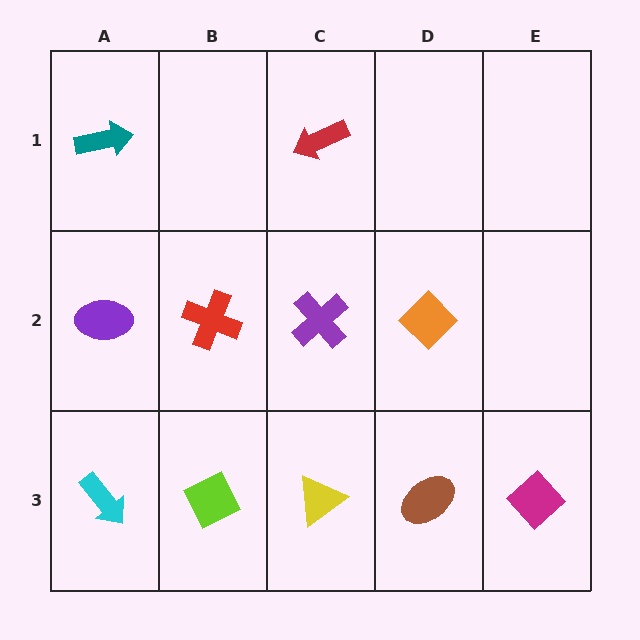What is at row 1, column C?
A red arrow.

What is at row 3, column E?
A magenta diamond.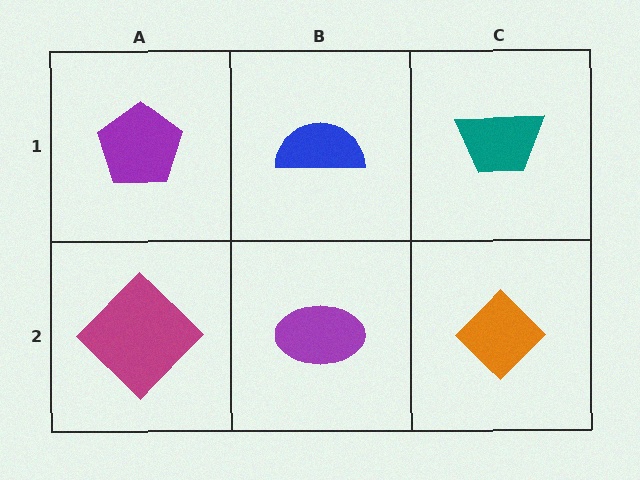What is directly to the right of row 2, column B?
An orange diamond.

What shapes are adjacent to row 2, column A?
A purple pentagon (row 1, column A), a purple ellipse (row 2, column B).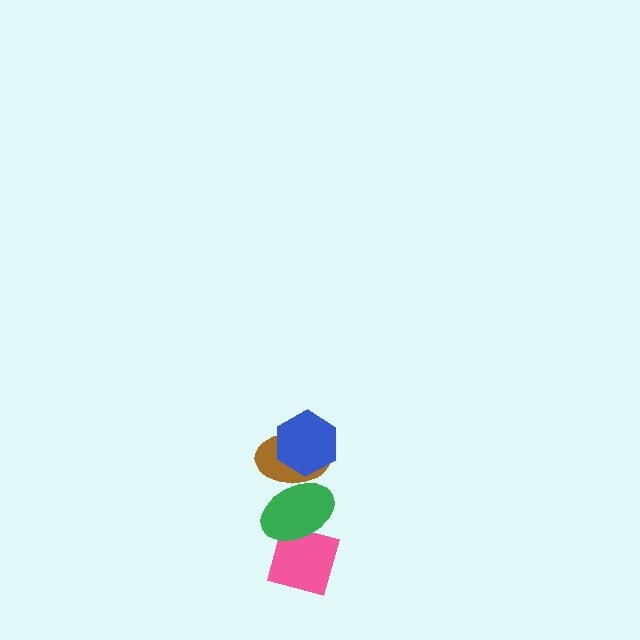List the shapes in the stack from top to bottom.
From top to bottom: the blue hexagon, the brown ellipse, the green ellipse, the pink diamond.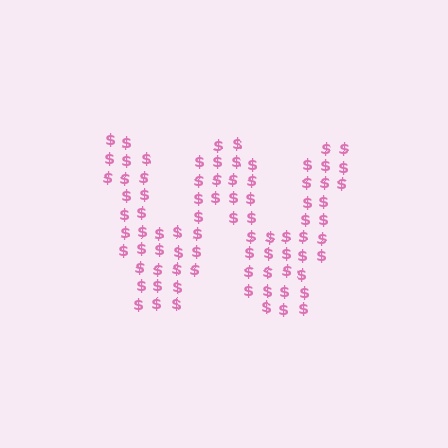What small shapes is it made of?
It is made of small dollar signs.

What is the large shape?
The large shape is the letter W.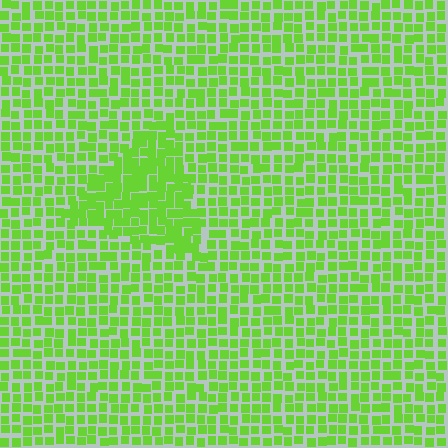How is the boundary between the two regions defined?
The boundary is defined by a change in element density (approximately 1.6x ratio). All elements are the same color, size, and shape.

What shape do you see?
I see a triangle.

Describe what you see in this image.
The image contains small lime elements arranged at two different densities. A triangle-shaped region is visible where the elements are more densely packed than the surrounding area.